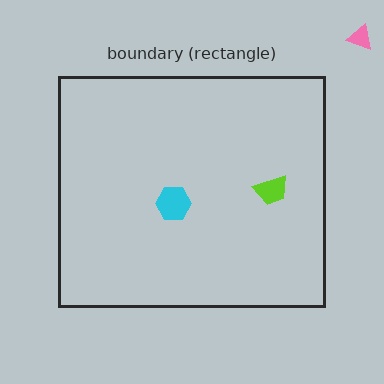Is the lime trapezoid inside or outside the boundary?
Inside.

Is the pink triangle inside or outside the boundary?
Outside.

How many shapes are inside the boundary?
2 inside, 1 outside.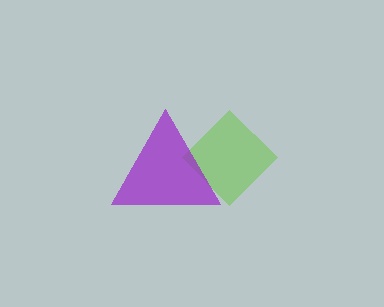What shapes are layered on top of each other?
The layered shapes are: a lime diamond, a purple triangle.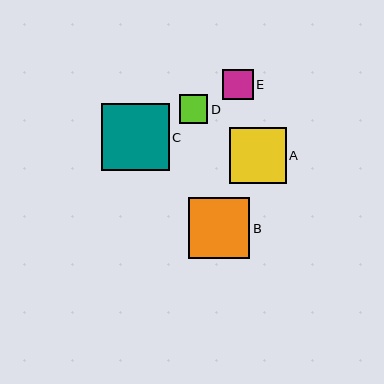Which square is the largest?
Square C is the largest with a size of approximately 67 pixels.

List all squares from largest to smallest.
From largest to smallest: C, B, A, E, D.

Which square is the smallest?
Square D is the smallest with a size of approximately 28 pixels.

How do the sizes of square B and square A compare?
Square B and square A are approximately the same size.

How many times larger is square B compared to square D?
Square B is approximately 2.2 times the size of square D.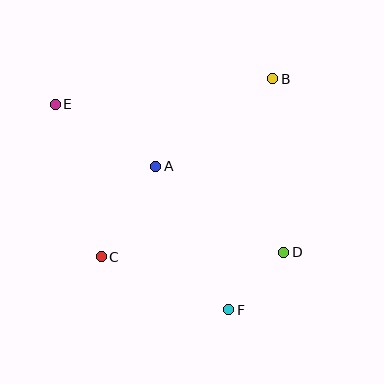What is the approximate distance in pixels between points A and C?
The distance between A and C is approximately 105 pixels.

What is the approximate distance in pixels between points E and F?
The distance between E and F is approximately 269 pixels.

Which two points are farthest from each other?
Points D and E are farthest from each other.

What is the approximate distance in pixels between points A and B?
The distance between A and B is approximately 146 pixels.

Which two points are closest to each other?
Points D and F are closest to each other.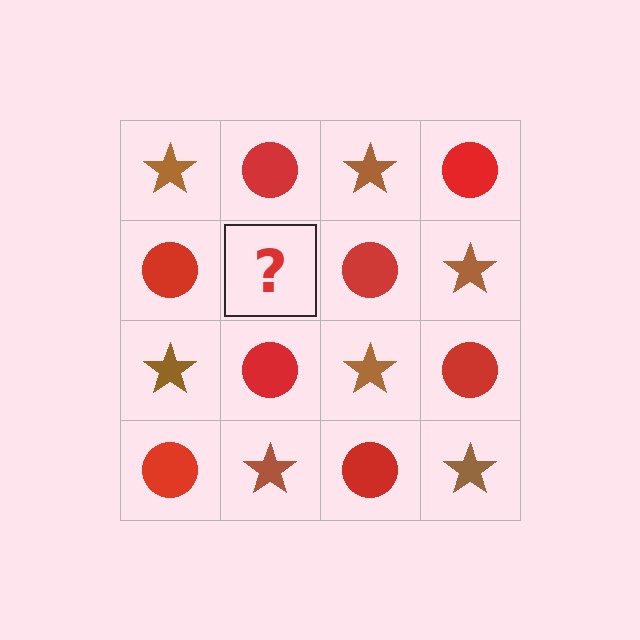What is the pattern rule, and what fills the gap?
The rule is that it alternates brown star and red circle in a checkerboard pattern. The gap should be filled with a brown star.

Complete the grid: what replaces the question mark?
The question mark should be replaced with a brown star.